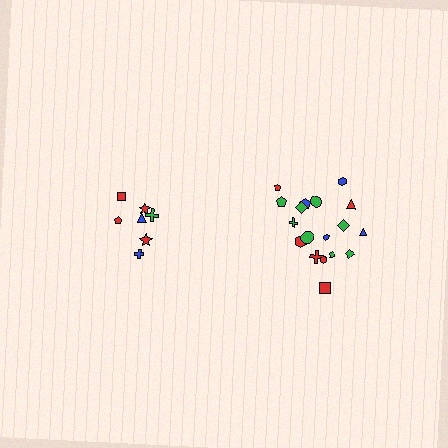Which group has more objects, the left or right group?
The right group.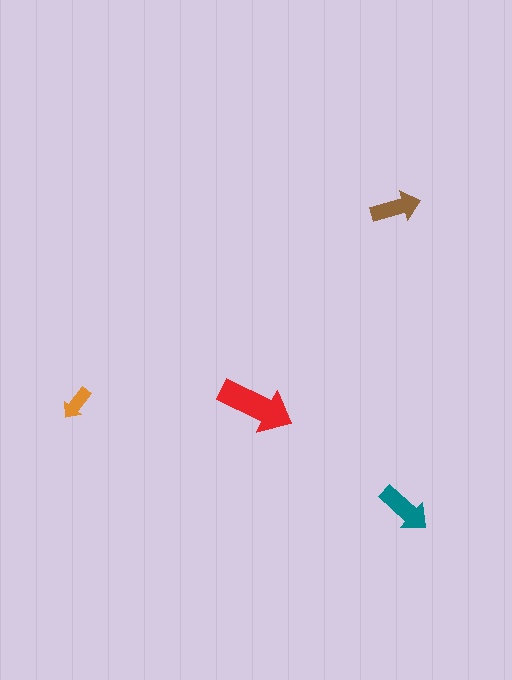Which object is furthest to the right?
The teal arrow is rightmost.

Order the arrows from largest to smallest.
the red one, the teal one, the brown one, the orange one.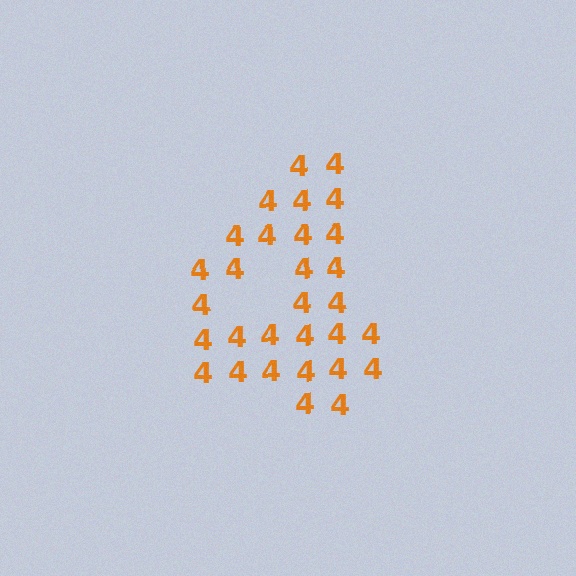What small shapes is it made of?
It is made of small digit 4's.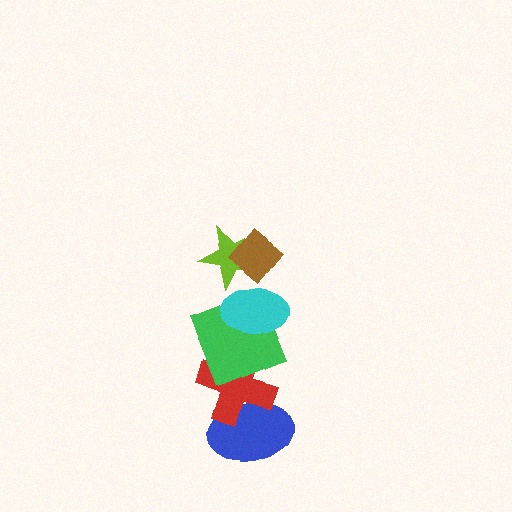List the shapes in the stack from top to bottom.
From top to bottom: the brown diamond, the lime star, the cyan ellipse, the green square, the red cross, the blue ellipse.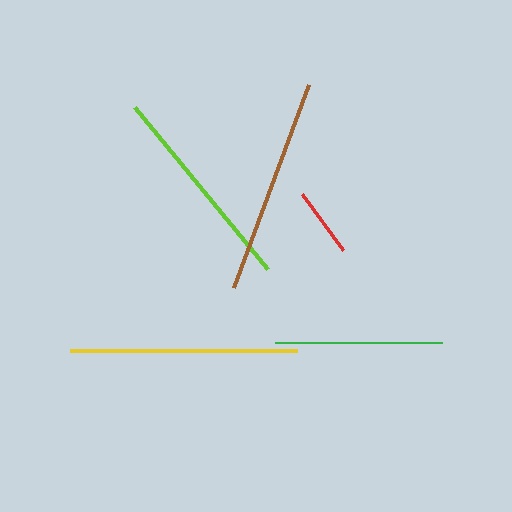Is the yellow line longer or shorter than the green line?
The yellow line is longer than the green line.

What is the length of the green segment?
The green segment is approximately 167 pixels long.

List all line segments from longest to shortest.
From longest to shortest: yellow, brown, lime, green, red.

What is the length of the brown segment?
The brown segment is approximately 216 pixels long.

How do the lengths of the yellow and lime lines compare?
The yellow and lime lines are approximately the same length.